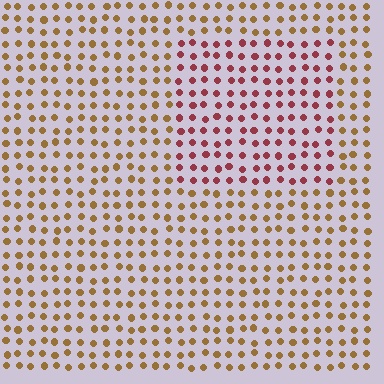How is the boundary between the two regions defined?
The boundary is defined purely by a slight shift in hue (about 47 degrees). Spacing, size, and orientation are identical on both sides.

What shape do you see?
I see a rectangle.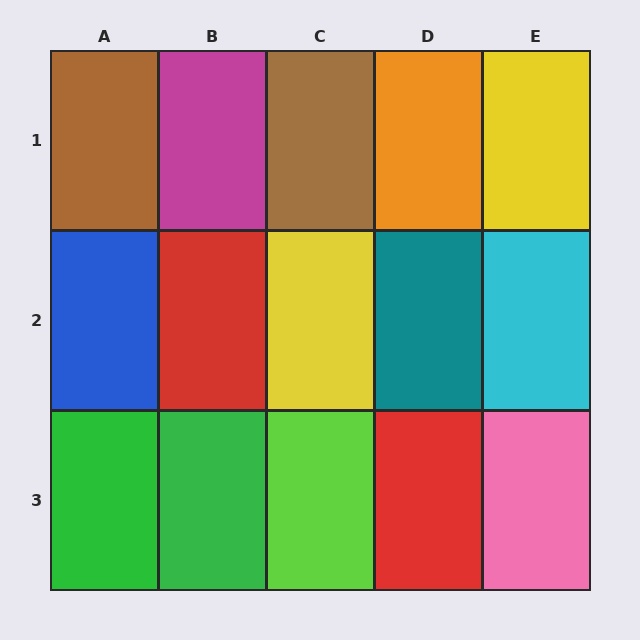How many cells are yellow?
2 cells are yellow.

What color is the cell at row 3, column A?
Green.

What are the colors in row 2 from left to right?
Blue, red, yellow, teal, cyan.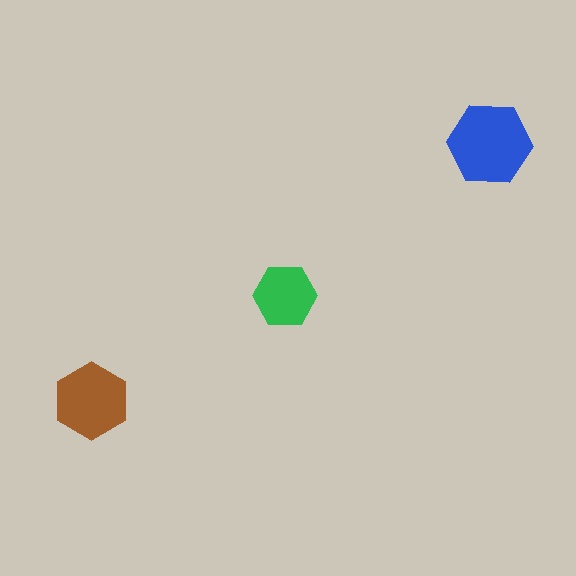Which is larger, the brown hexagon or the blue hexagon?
The blue one.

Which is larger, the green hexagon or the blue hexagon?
The blue one.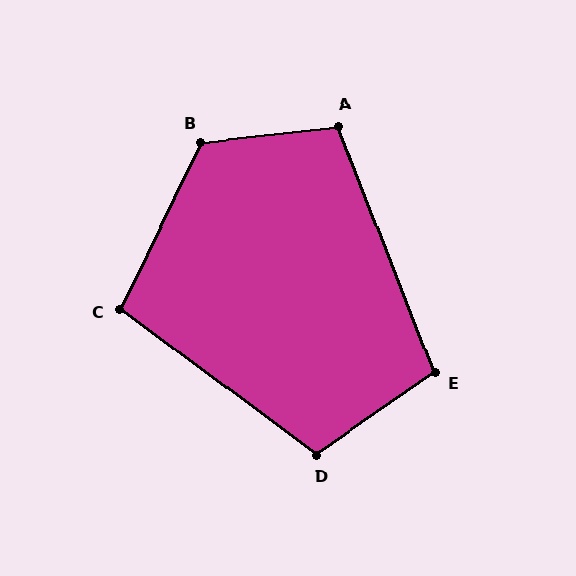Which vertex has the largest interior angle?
B, at approximately 123 degrees.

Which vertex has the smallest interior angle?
C, at approximately 101 degrees.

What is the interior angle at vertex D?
Approximately 109 degrees (obtuse).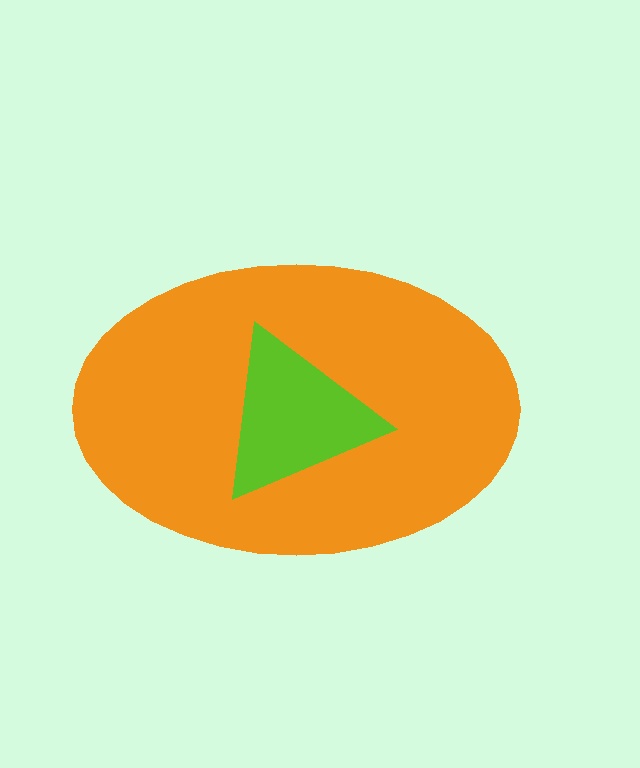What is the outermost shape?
The orange ellipse.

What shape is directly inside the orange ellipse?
The lime triangle.